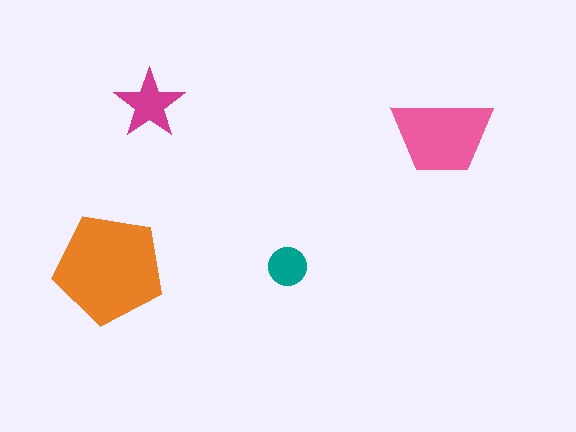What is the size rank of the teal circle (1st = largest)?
4th.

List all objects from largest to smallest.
The orange pentagon, the pink trapezoid, the magenta star, the teal circle.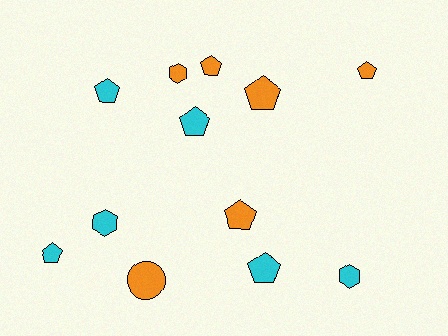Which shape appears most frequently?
Pentagon, with 8 objects.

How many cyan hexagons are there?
There are 2 cyan hexagons.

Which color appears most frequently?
Orange, with 6 objects.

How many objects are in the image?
There are 12 objects.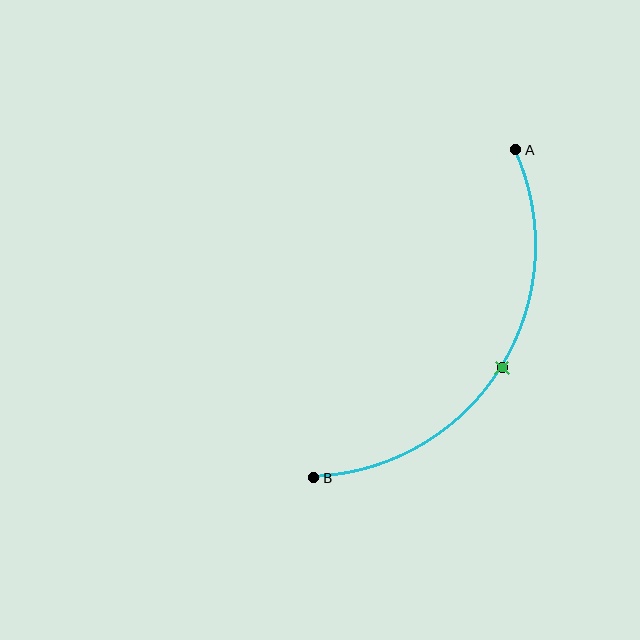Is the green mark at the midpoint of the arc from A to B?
Yes. The green mark lies on the arc at equal arc-length from both A and B — it is the arc midpoint.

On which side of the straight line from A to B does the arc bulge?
The arc bulges to the right of the straight line connecting A and B.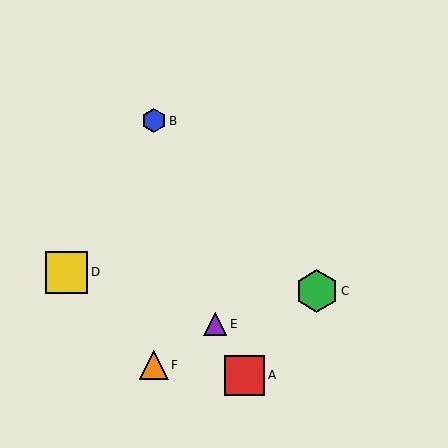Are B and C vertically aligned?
No, B is at x≈154 and C is at x≈317.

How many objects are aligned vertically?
2 objects (B, F) are aligned vertically.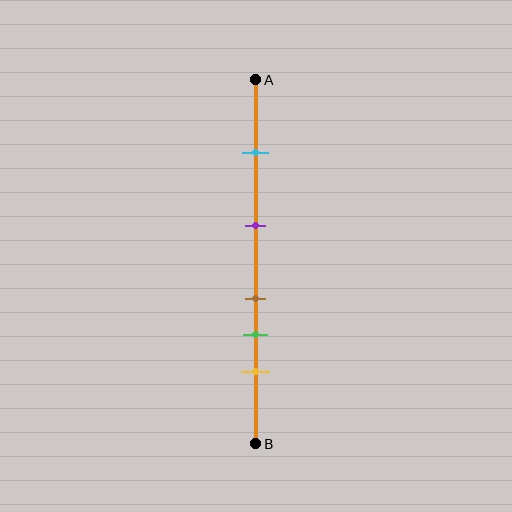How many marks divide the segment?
There are 5 marks dividing the segment.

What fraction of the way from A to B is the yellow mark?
The yellow mark is approximately 80% (0.8) of the way from A to B.